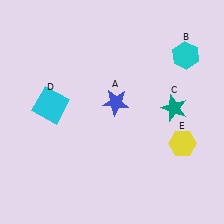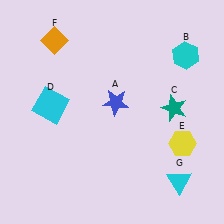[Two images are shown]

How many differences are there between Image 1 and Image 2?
There are 2 differences between the two images.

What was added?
An orange diamond (F), a cyan triangle (G) were added in Image 2.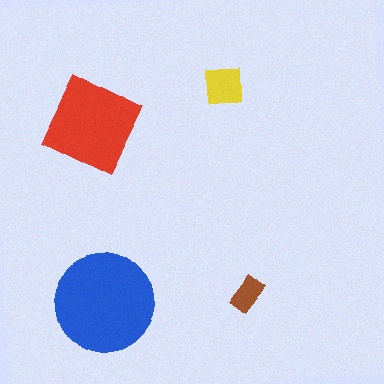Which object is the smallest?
The brown rectangle.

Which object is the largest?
The blue circle.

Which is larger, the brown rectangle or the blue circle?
The blue circle.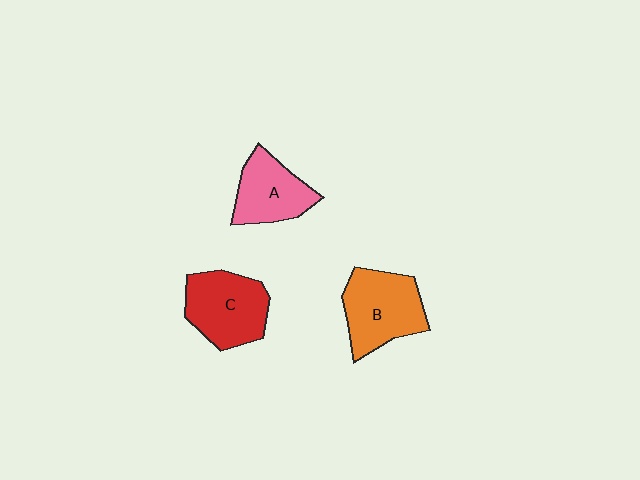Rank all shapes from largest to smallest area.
From largest to smallest: B (orange), C (red), A (pink).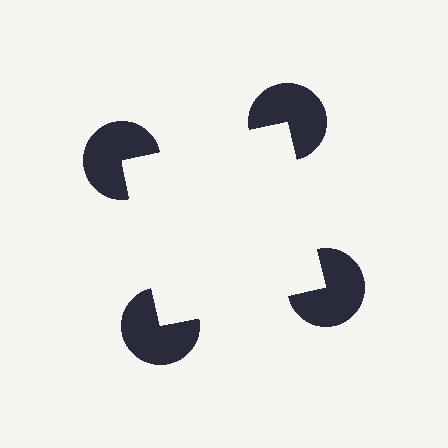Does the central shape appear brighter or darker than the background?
It typically appears slightly brighter than the background, even though no actual brightness change is drawn.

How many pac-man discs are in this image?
There are 4 — one at each vertex of the illusory square.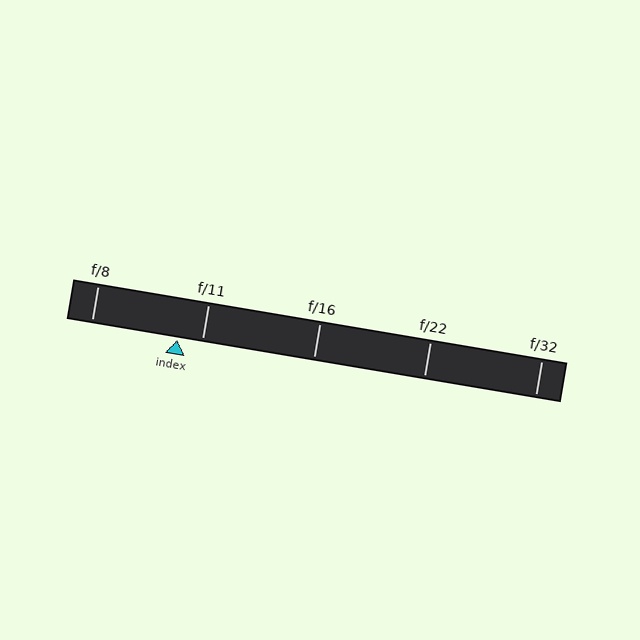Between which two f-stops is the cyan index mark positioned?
The index mark is between f/8 and f/11.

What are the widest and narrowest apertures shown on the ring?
The widest aperture shown is f/8 and the narrowest is f/32.